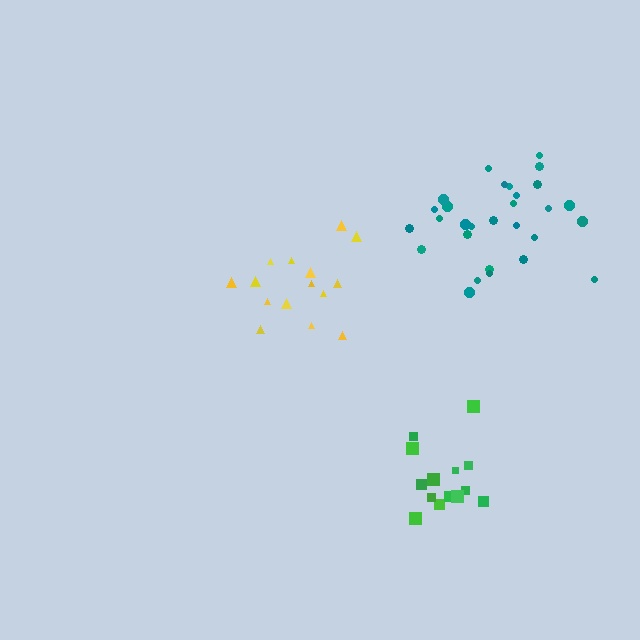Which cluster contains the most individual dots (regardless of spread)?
Teal (29).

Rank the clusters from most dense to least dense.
green, teal, yellow.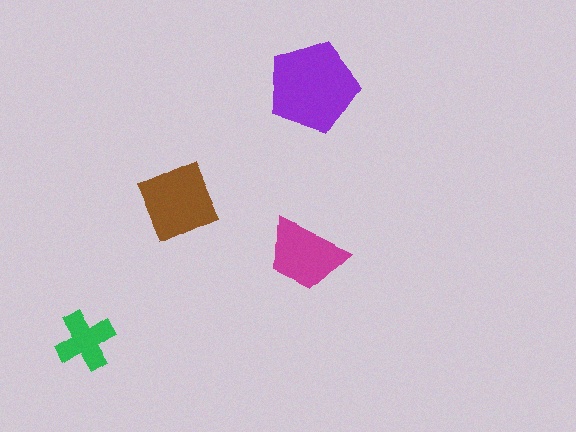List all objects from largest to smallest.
The purple pentagon, the brown diamond, the magenta trapezoid, the green cross.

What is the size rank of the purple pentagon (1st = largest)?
1st.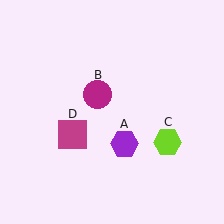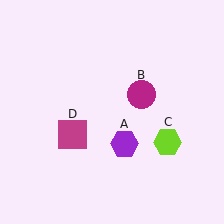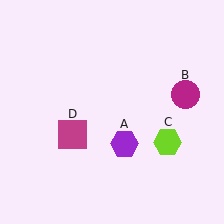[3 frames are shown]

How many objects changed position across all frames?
1 object changed position: magenta circle (object B).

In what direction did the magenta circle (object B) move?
The magenta circle (object B) moved right.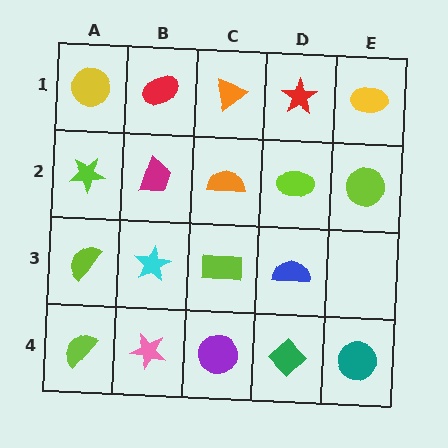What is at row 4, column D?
A green diamond.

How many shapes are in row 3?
4 shapes.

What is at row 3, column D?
A blue semicircle.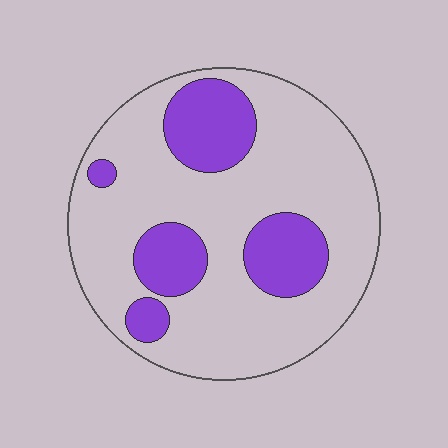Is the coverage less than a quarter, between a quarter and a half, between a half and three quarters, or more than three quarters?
Between a quarter and a half.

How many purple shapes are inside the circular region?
5.